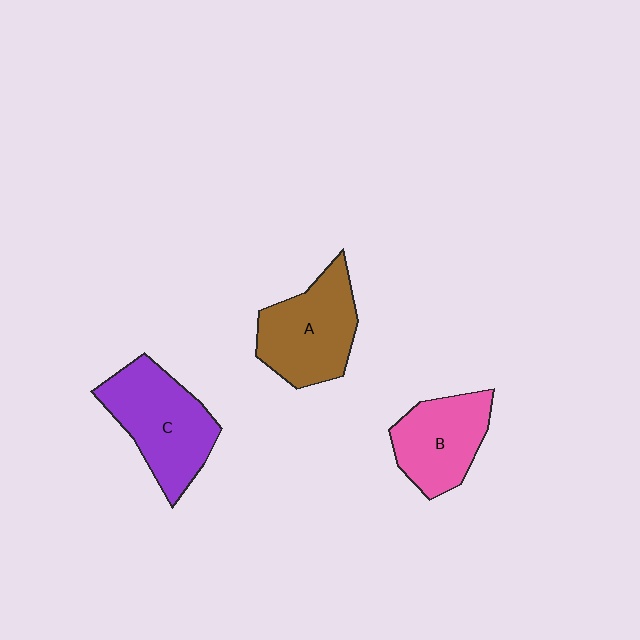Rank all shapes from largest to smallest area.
From largest to smallest: C (purple), A (brown), B (pink).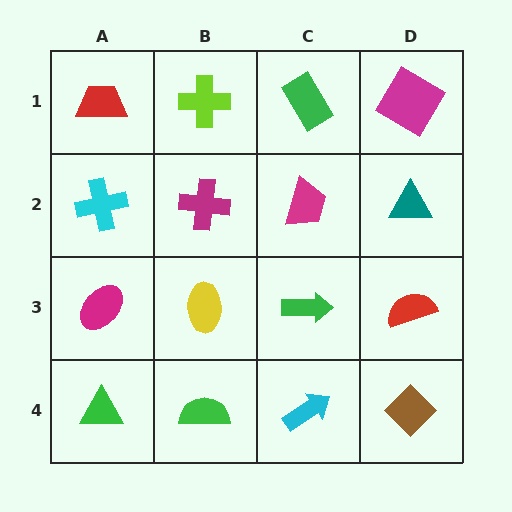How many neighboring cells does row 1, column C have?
3.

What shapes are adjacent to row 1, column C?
A magenta trapezoid (row 2, column C), a lime cross (row 1, column B), a magenta diamond (row 1, column D).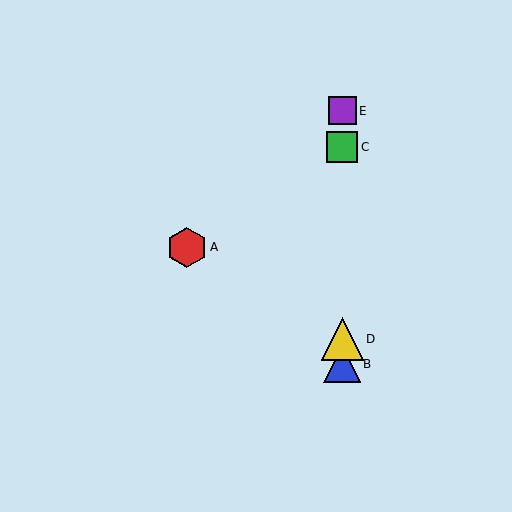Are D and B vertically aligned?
Yes, both are at x≈342.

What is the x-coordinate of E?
Object E is at x≈342.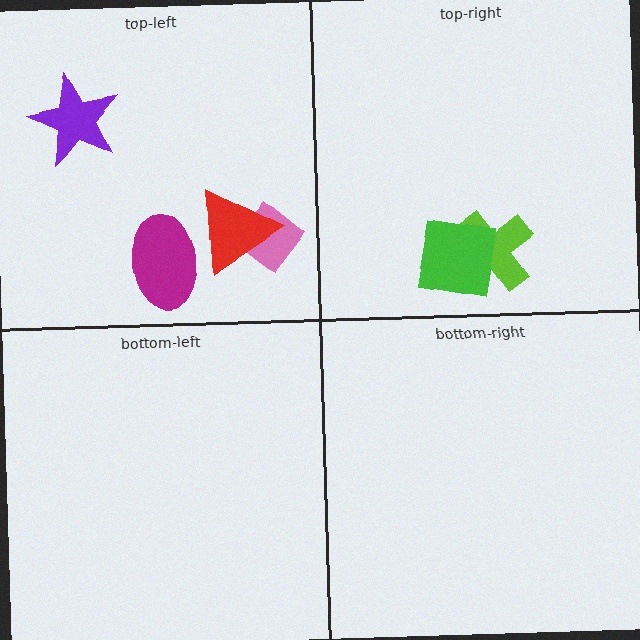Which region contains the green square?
The top-right region.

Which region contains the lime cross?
The top-right region.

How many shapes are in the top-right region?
2.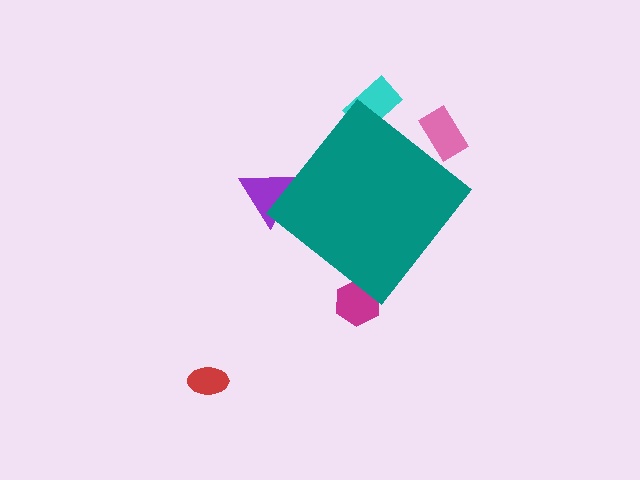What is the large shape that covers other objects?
A teal diamond.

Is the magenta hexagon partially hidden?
Yes, the magenta hexagon is partially hidden behind the teal diamond.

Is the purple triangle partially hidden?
Yes, the purple triangle is partially hidden behind the teal diamond.